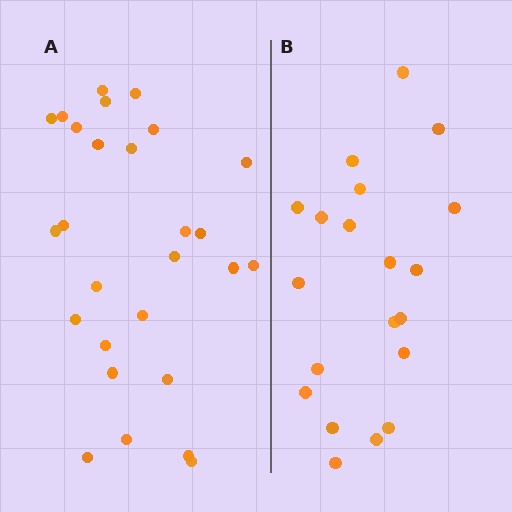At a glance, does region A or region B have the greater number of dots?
Region A (the left region) has more dots.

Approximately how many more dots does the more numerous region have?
Region A has roughly 8 or so more dots than region B.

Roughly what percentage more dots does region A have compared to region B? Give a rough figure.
About 35% more.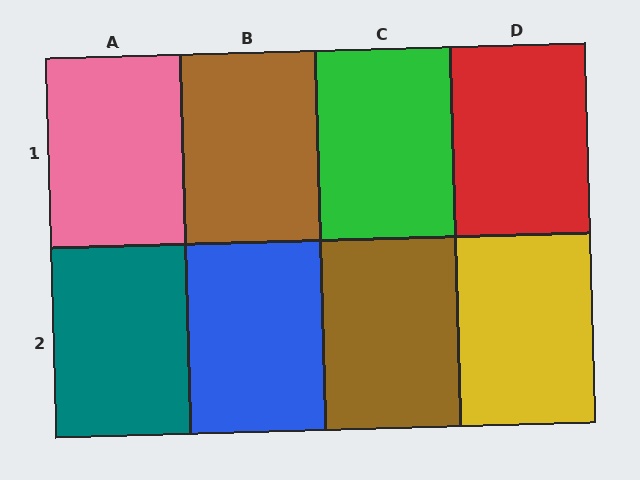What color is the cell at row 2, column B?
Blue.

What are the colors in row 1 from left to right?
Pink, brown, green, red.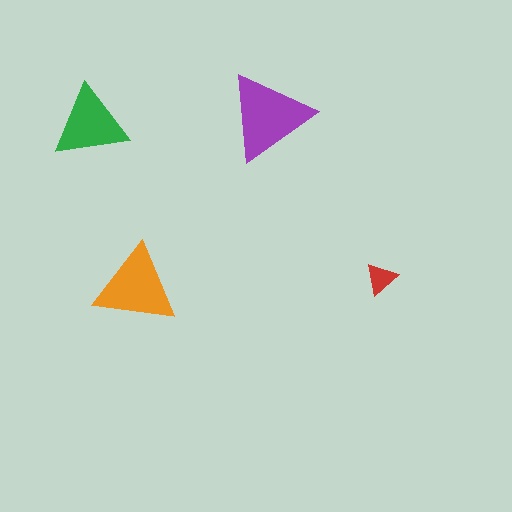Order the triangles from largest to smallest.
the purple one, the orange one, the green one, the red one.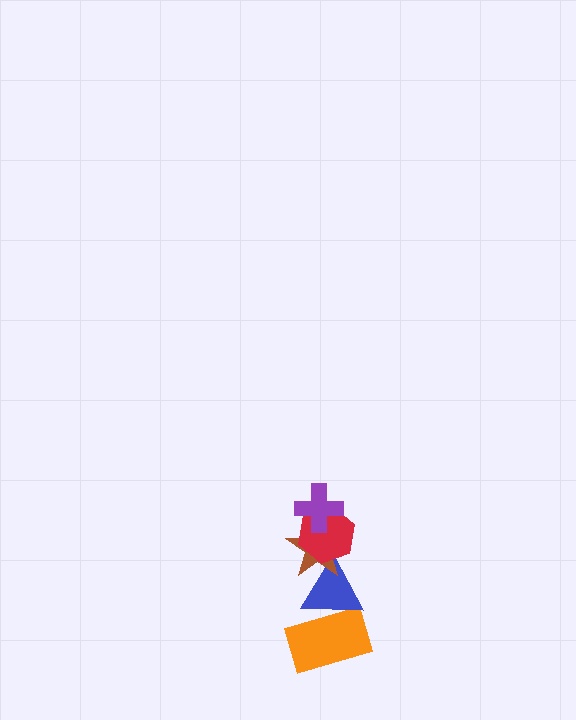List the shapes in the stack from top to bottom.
From top to bottom: the purple cross, the red hexagon, the brown star, the blue triangle, the orange rectangle.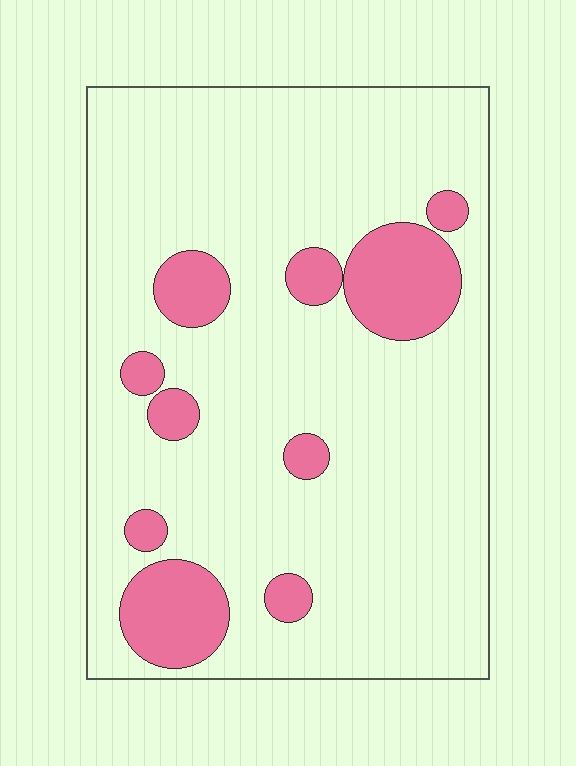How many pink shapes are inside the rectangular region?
10.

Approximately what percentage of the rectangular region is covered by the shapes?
Approximately 15%.